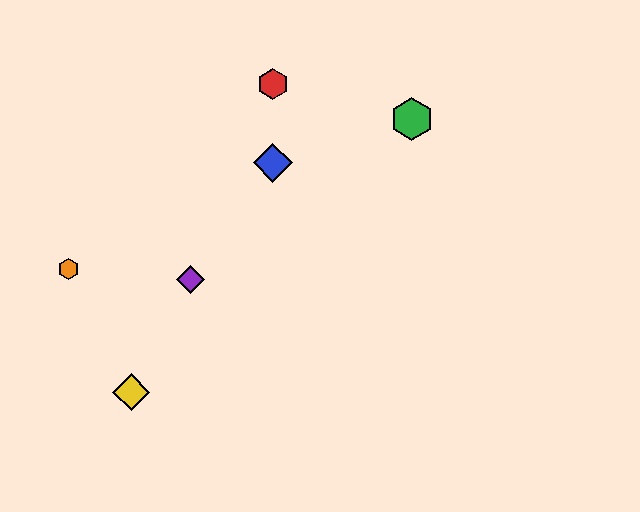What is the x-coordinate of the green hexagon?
The green hexagon is at x≈412.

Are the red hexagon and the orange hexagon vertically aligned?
No, the red hexagon is at x≈273 and the orange hexagon is at x≈68.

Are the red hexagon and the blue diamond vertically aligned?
Yes, both are at x≈273.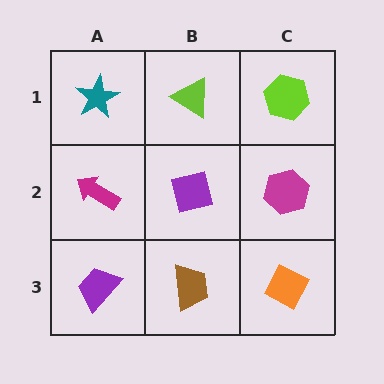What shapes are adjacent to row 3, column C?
A magenta hexagon (row 2, column C), a brown trapezoid (row 3, column B).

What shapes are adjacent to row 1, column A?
A magenta arrow (row 2, column A), a lime triangle (row 1, column B).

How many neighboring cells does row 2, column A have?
3.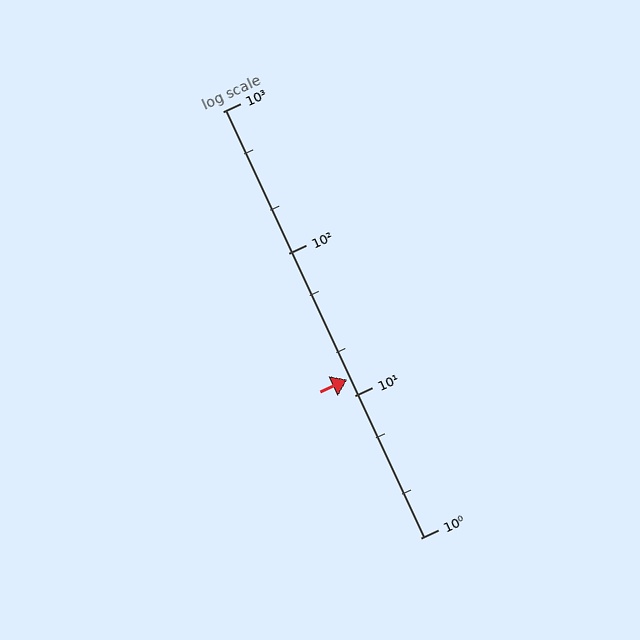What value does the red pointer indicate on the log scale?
The pointer indicates approximately 13.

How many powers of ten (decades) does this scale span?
The scale spans 3 decades, from 1 to 1000.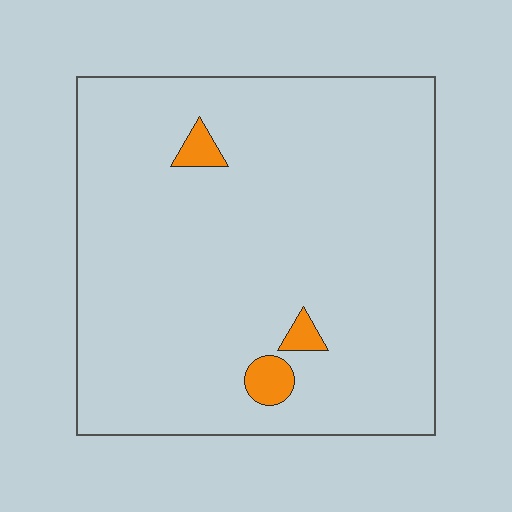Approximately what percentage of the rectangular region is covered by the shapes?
Approximately 5%.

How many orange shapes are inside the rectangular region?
3.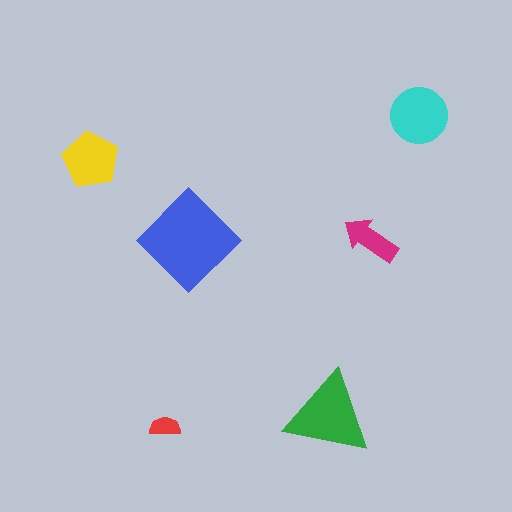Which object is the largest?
The blue diamond.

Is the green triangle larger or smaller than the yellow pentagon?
Larger.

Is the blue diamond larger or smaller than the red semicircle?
Larger.